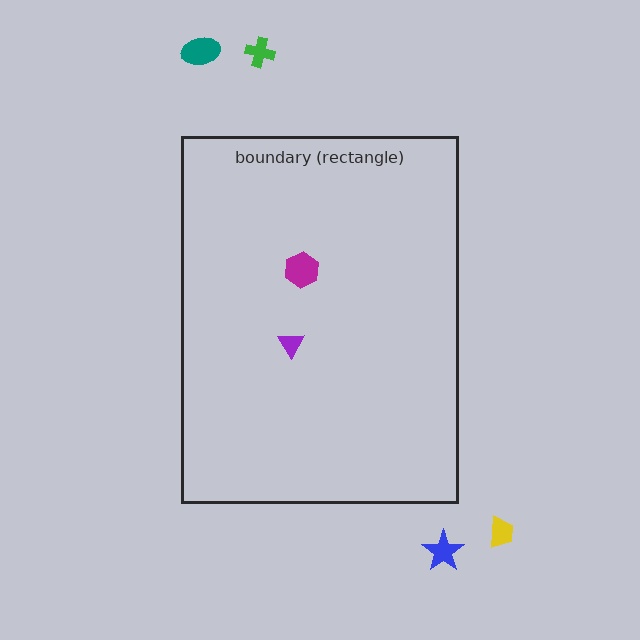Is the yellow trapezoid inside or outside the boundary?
Outside.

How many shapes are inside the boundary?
2 inside, 4 outside.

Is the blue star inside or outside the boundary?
Outside.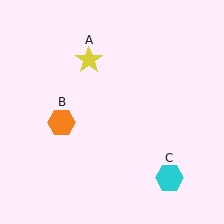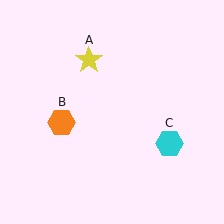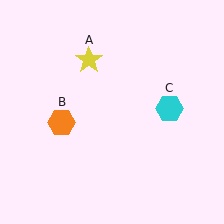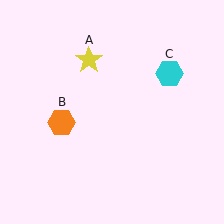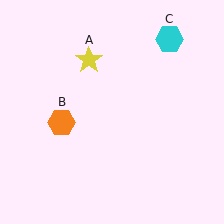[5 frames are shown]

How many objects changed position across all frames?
1 object changed position: cyan hexagon (object C).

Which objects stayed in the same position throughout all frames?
Yellow star (object A) and orange hexagon (object B) remained stationary.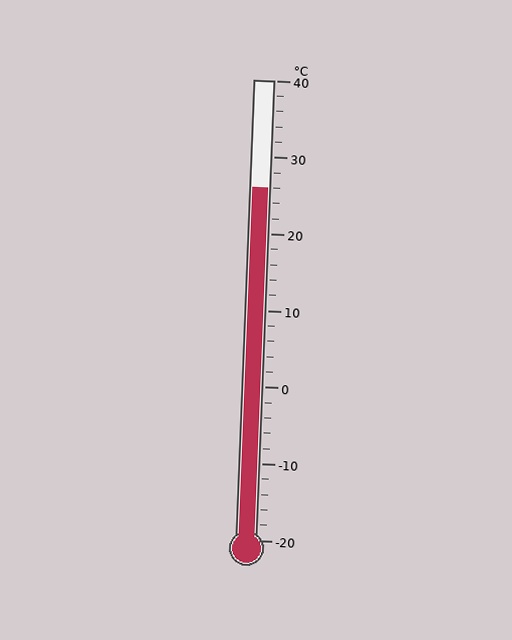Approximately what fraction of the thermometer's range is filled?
The thermometer is filled to approximately 75% of its range.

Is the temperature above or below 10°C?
The temperature is above 10°C.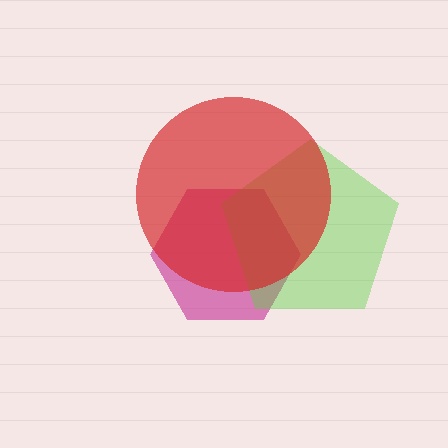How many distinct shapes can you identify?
There are 3 distinct shapes: a magenta hexagon, a lime pentagon, a red circle.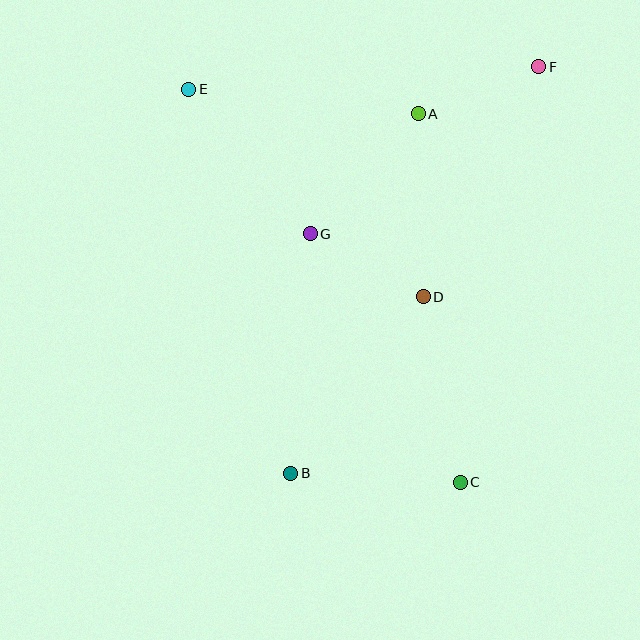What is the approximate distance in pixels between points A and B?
The distance between A and B is approximately 382 pixels.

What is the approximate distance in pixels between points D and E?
The distance between D and E is approximately 313 pixels.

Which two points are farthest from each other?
Points C and E are farthest from each other.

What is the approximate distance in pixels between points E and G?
The distance between E and G is approximately 189 pixels.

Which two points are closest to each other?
Points A and F are closest to each other.